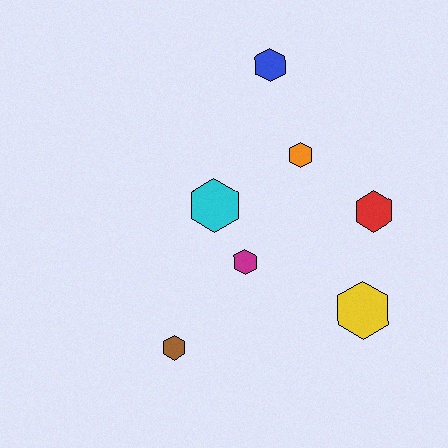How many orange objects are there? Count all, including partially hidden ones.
There is 1 orange object.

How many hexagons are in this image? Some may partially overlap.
There are 7 hexagons.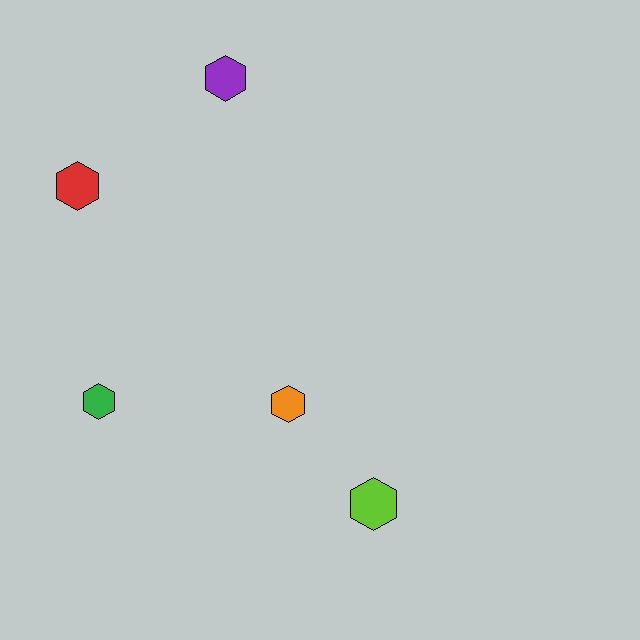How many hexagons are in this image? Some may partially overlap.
There are 5 hexagons.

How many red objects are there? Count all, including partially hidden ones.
There is 1 red object.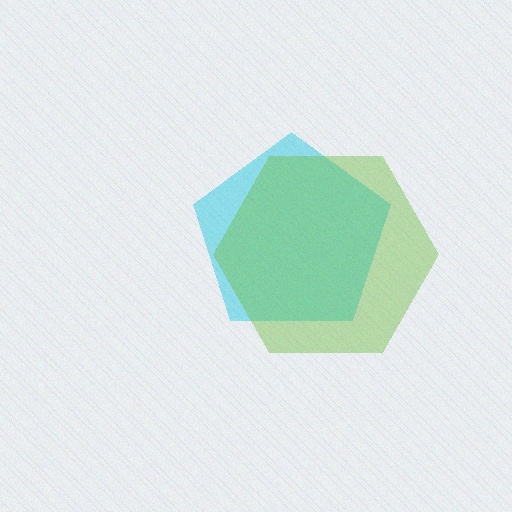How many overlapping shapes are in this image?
There are 2 overlapping shapes in the image.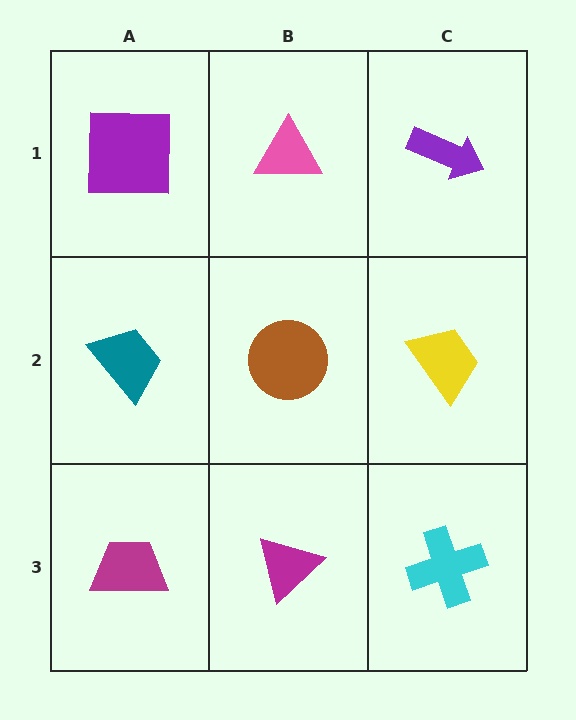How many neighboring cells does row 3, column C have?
2.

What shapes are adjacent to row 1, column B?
A brown circle (row 2, column B), a purple square (row 1, column A), a purple arrow (row 1, column C).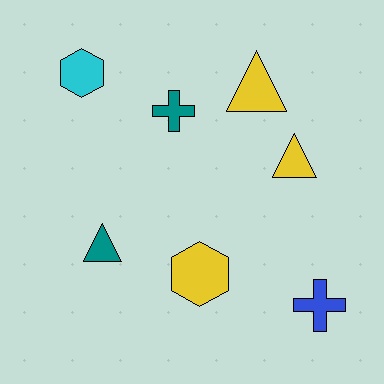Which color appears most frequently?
Yellow, with 3 objects.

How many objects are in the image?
There are 7 objects.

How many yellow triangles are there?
There are 2 yellow triangles.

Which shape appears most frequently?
Triangle, with 3 objects.